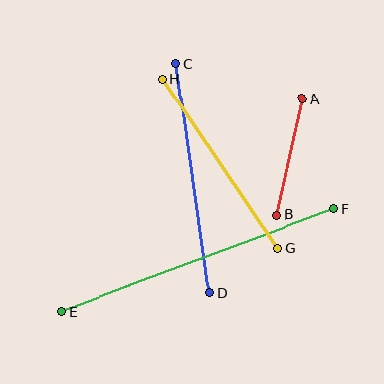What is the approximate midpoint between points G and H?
The midpoint is at approximately (220, 164) pixels.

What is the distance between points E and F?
The distance is approximately 291 pixels.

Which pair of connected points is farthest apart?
Points E and F are farthest apart.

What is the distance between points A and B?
The distance is approximately 119 pixels.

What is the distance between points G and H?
The distance is approximately 205 pixels.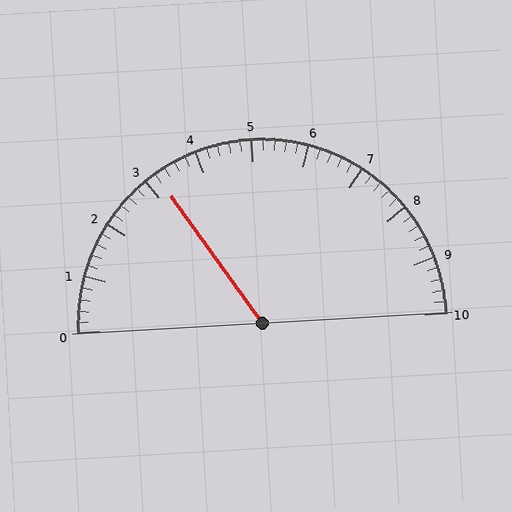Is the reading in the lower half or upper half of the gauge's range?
The reading is in the lower half of the range (0 to 10).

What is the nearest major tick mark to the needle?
The nearest major tick mark is 3.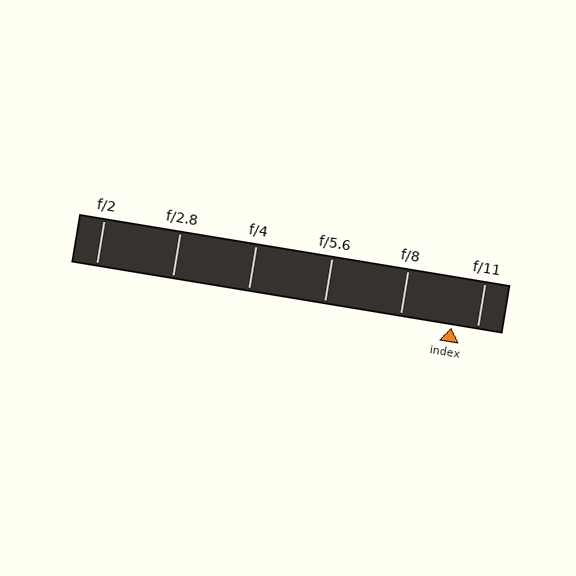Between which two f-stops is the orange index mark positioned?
The index mark is between f/8 and f/11.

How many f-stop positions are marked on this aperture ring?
There are 6 f-stop positions marked.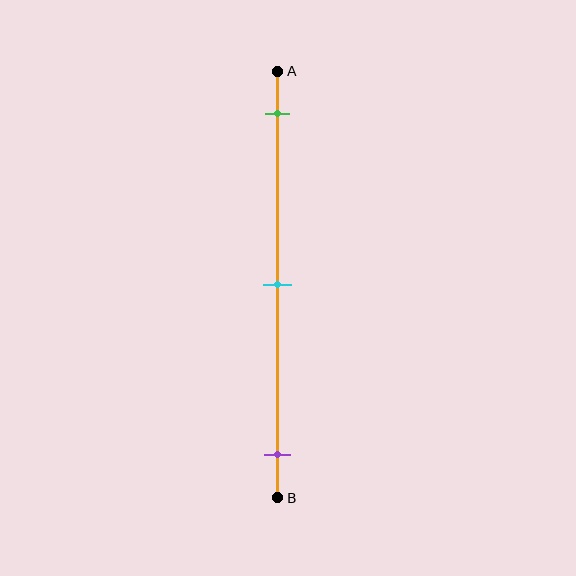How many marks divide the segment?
There are 3 marks dividing the segment.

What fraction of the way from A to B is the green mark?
The green mark is approximately 10% (0.1) of the way from A to B.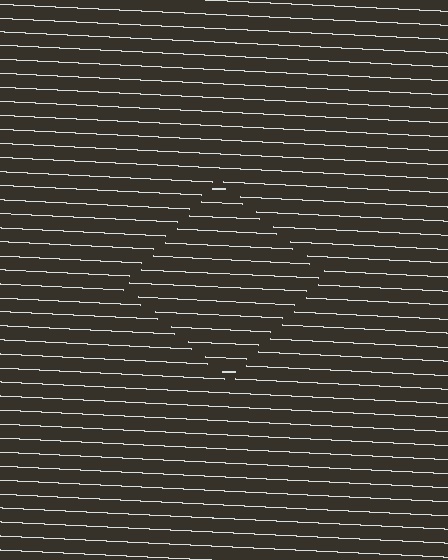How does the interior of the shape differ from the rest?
The interior of the shape contains the same grating, shifted by half a period — the contour is defined by the phase discontinuity where line-ends from the inner and outer gratings abut.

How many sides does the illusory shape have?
4 sides — the line-ends trace a square.